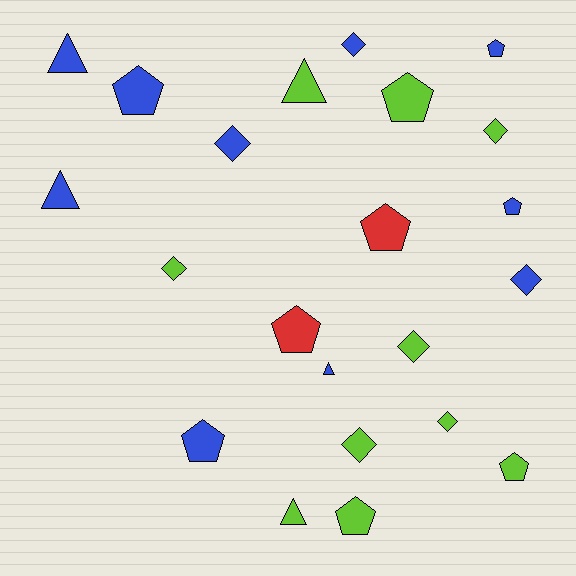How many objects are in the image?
There are 22 objects.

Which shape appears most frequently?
Pentagon, with 9 objects.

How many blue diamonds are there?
There are 3 blue diamonds.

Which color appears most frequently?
Lime, with 10 objects.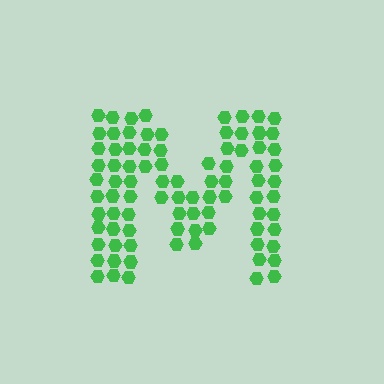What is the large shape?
The large shape is the letter M.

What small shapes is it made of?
It is made of small hexagons.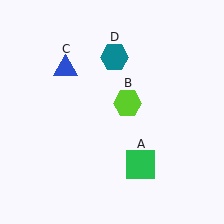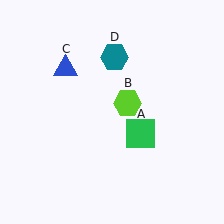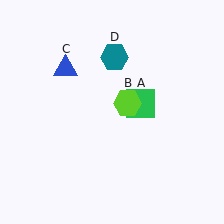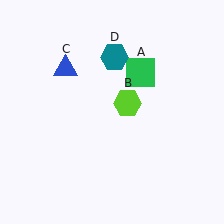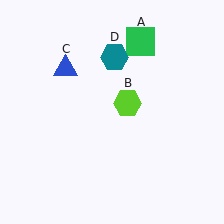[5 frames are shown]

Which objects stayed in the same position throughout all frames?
Lime hexagon (object B) and blue triangle (object C) and teal hexagon (object D) remained stationary.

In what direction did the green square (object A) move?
The green square (object A) moved up.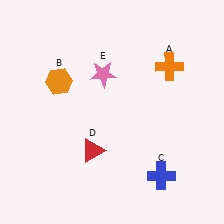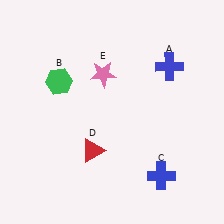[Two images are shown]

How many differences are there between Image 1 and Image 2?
There are 2 differences between the two images.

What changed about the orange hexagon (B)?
In Image 1, B is orange. In Image 2, it changed to green.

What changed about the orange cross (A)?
In Image 1, A is orange. In Image 2, it changed to blue.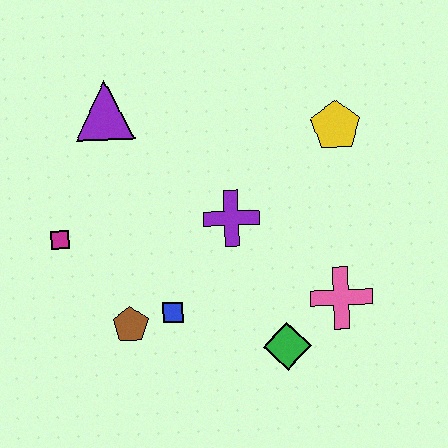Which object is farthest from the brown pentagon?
The yellow pentagon is farthest from the brown pentagon.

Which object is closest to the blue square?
The brown pentagon is closest to the blue square.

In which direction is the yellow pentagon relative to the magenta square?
The yellow pentagon is to the right of the magenta square.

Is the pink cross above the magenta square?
No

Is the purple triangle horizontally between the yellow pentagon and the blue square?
No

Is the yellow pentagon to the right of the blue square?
Yes